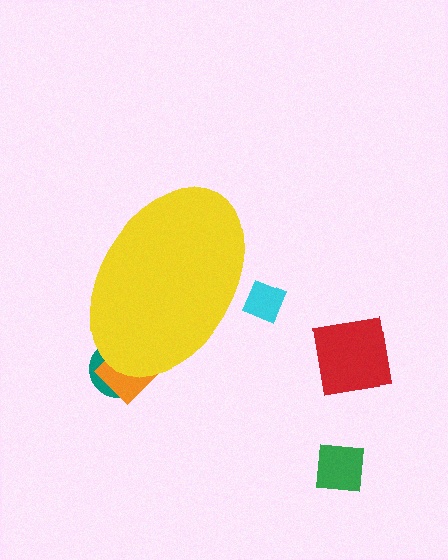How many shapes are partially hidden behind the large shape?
3 shapes are partially hidden.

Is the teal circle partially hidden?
Yes, the teal circle is partially hidden behind the yellow ellipse.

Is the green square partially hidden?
No, the green square is fully visible.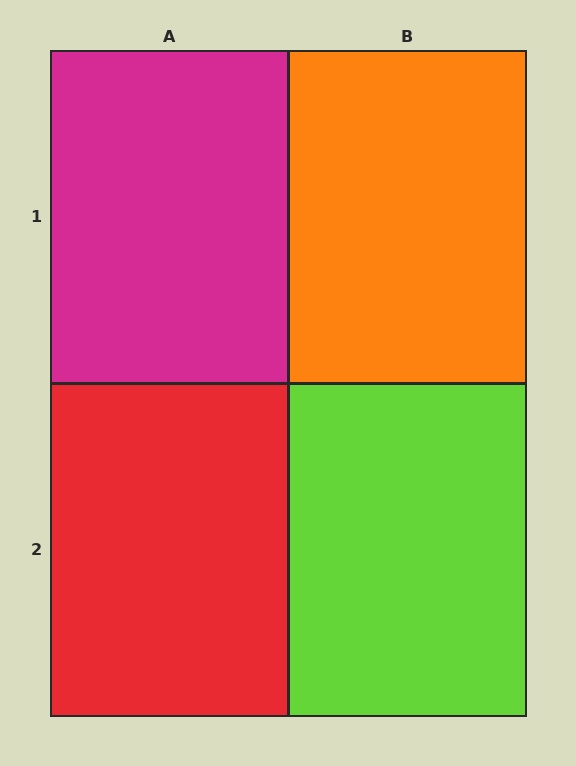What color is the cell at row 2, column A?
Red.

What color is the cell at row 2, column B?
Lime.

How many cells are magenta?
1 cell is magenta.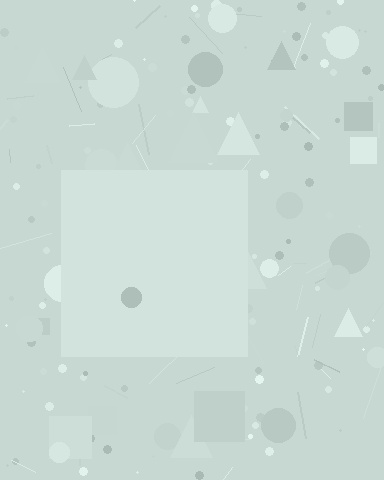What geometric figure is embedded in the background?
A square is embedded in the background.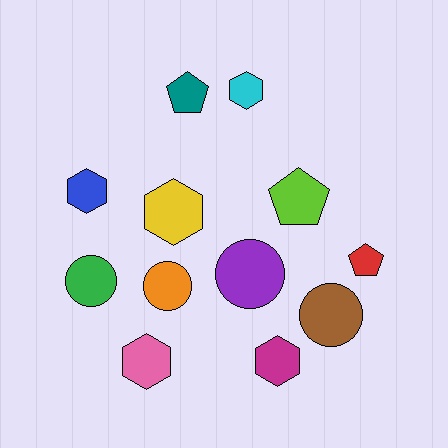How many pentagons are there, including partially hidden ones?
There are 3 pentagons.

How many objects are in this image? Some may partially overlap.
There are 12 objects.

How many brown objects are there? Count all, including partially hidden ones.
There is 1 brown object.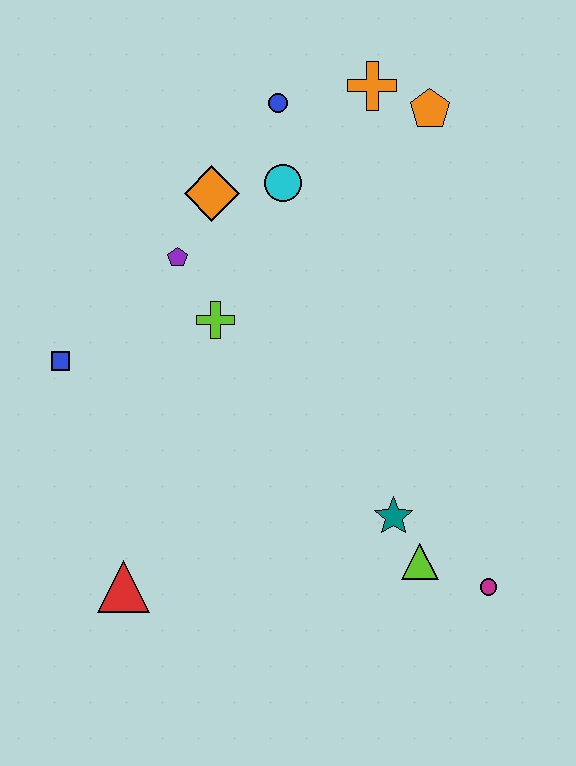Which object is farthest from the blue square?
The magenta circle is farthest from the blue square.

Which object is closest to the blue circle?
The cyan circle is closest to the blue circle.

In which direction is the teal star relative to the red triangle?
The teal star is to the right of the red triangle.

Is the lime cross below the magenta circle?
No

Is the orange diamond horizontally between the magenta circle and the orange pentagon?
No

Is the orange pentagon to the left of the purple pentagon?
No